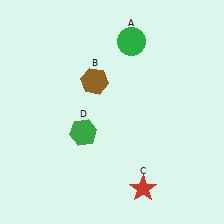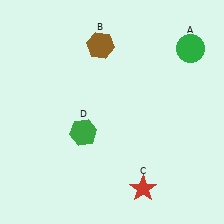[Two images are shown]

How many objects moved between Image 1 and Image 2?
2 objects moved between the two images.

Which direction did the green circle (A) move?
The green circle (A) moved right.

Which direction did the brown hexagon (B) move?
The brown hexagon (B) moved up.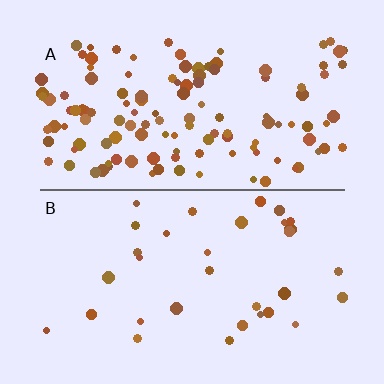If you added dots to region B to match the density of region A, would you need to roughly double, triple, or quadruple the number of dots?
Approximately quadruple.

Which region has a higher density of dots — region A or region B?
A (the top).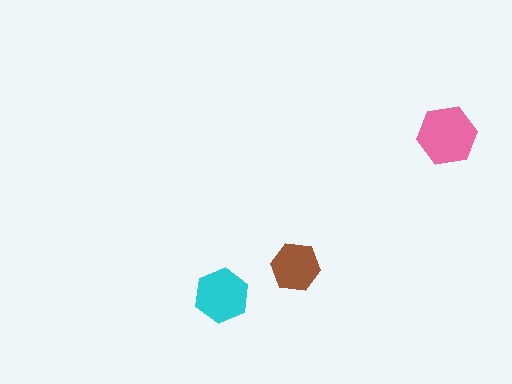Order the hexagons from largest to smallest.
the pink one, the cyan one, the brown one.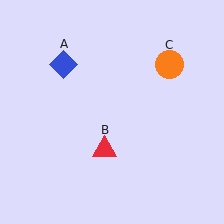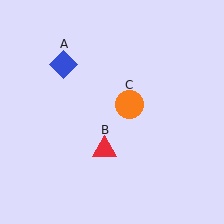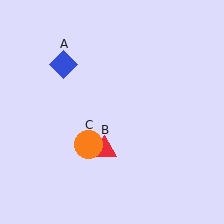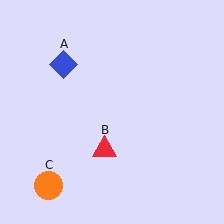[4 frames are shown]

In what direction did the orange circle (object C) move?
The orange circle (object C) moved down and to the left.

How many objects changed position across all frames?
1 object changed position: orange circle (object C).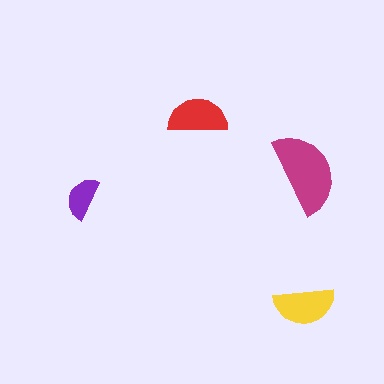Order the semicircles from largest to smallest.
the magenta one, the yellow one, the red one, the purple one.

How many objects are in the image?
There are 4 objects in the image.